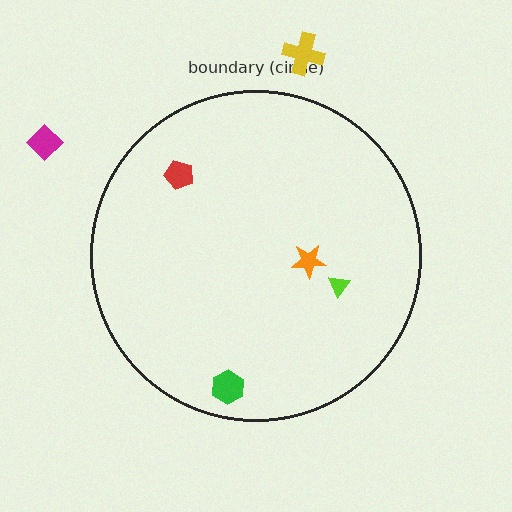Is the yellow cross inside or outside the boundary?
Outside.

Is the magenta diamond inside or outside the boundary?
Outside.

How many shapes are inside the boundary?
4 inside, 2 outside.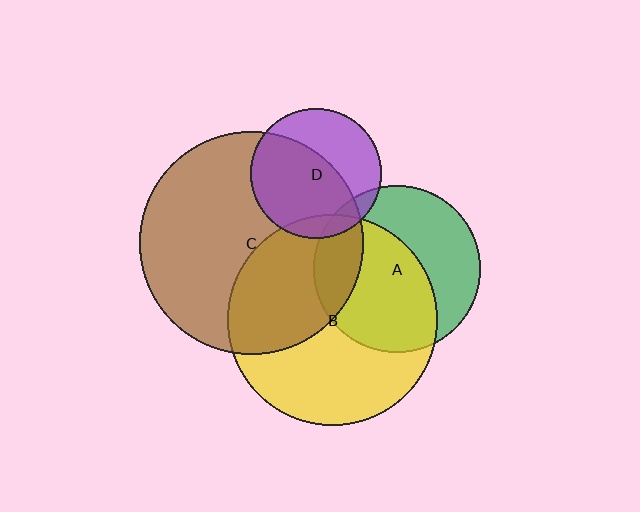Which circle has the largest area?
Circle C (brown).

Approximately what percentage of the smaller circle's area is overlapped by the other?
Approximately 20%.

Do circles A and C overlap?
Yes.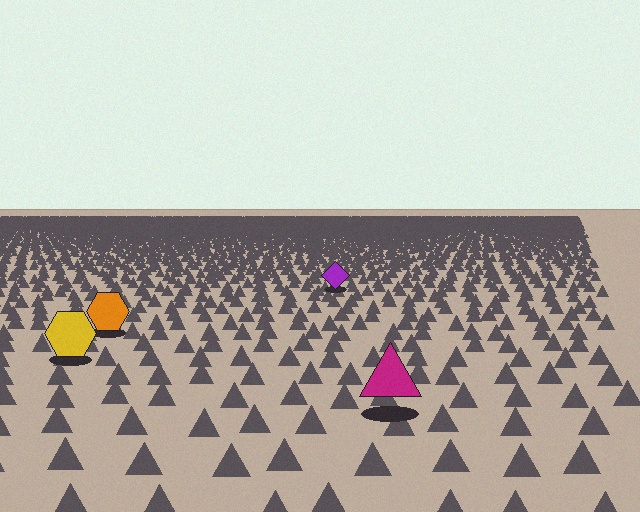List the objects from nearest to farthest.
From nearest to farthest: the magenta triangle, the yellow hexagon, the orange hexagon, the purple diamond.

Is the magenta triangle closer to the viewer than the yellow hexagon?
Yes. The magenta triangle is closer — you can tell from the texture gradient: the ground texture is coarser near it.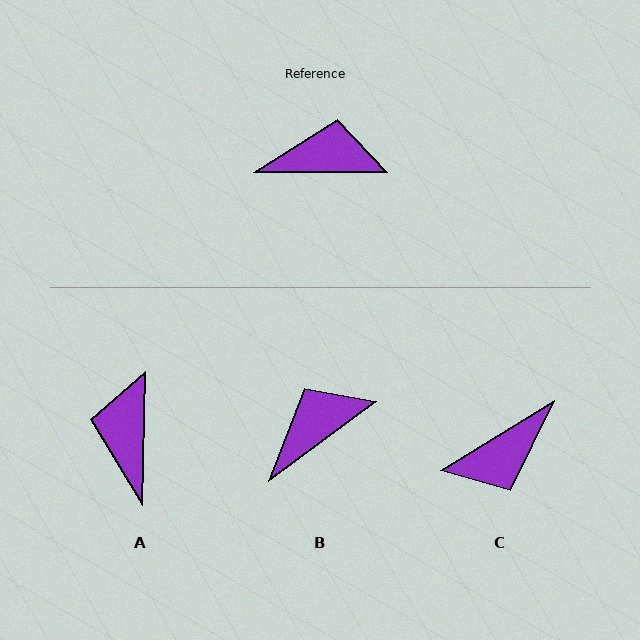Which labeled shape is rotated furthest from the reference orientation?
C, about 149 degrees away.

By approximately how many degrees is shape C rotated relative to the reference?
Approximately 149 degrees clockwise.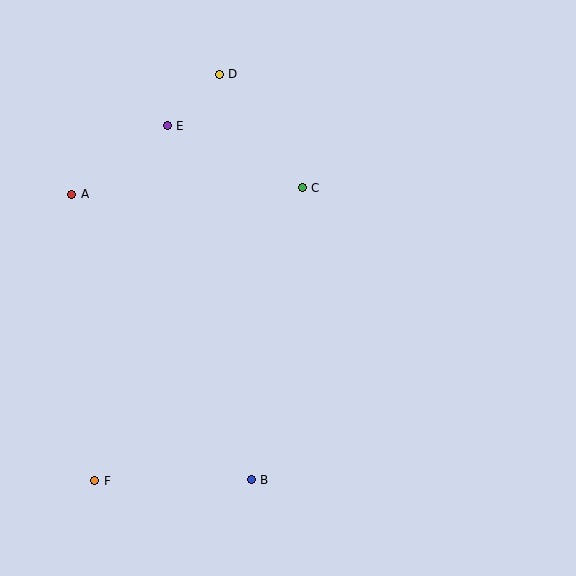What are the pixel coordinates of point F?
Point F is at (95, 481).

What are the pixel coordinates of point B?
Point B is at (251, 480).